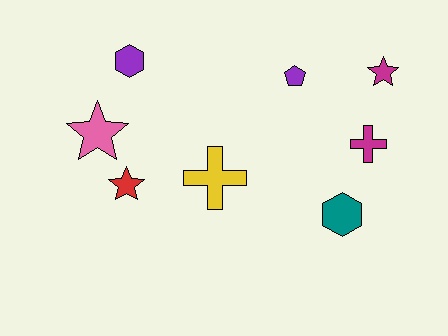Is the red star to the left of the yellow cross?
Yes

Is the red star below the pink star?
Yes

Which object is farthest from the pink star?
The magenta star is farthest from the pink star.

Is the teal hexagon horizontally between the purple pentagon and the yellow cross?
No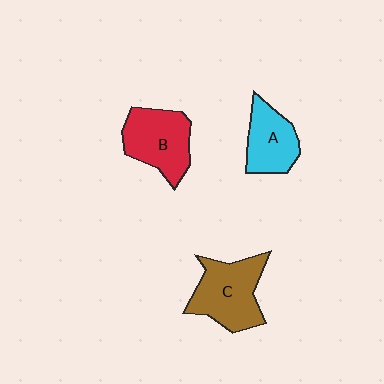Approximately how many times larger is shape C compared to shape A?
Approximately 1.4 times.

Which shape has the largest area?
Shape C (brown).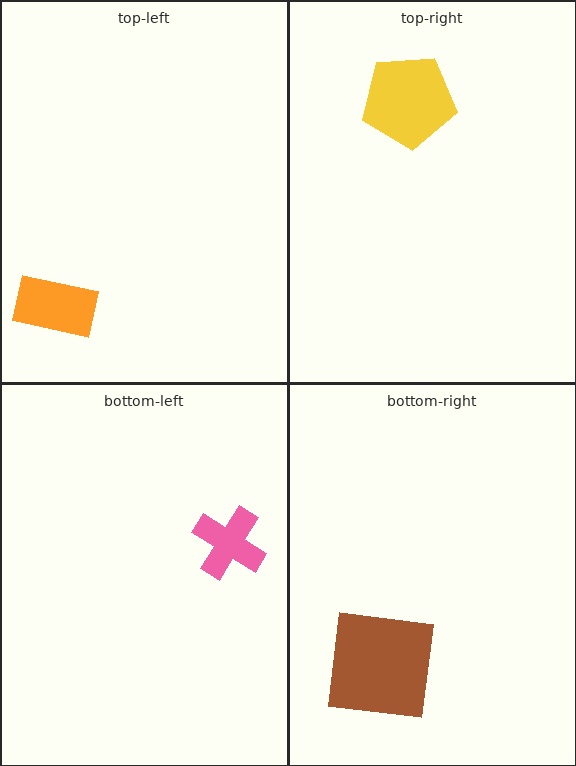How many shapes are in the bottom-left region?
1.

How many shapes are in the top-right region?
1.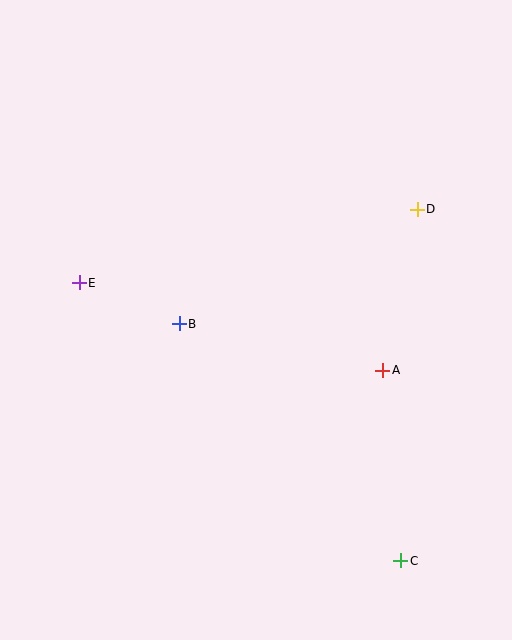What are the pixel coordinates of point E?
Point E is at (79, 283).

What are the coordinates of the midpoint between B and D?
The midpoint between B and D is at (298, 267).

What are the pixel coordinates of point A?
Point A is at (383, 370).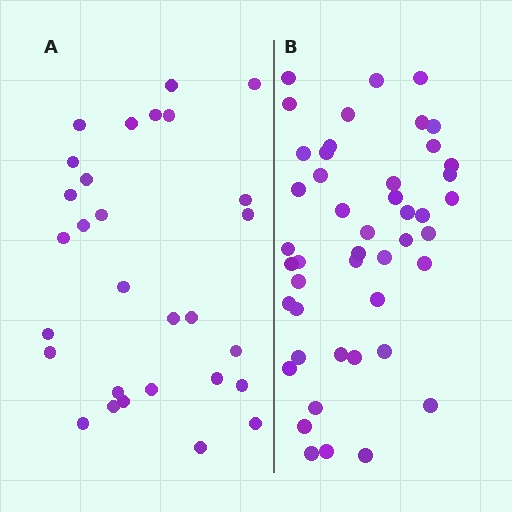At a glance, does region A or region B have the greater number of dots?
Region B (the right region) has more dots.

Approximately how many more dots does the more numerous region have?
Region B has approximately 15 more dots than region A.